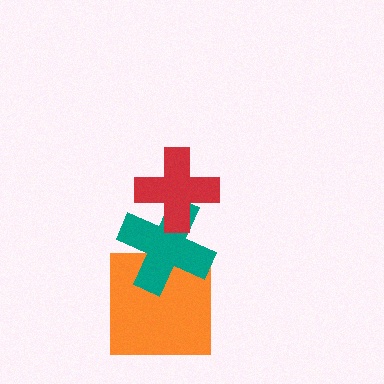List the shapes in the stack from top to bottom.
From top to bottom: the red cross, the teal cross, the orange square.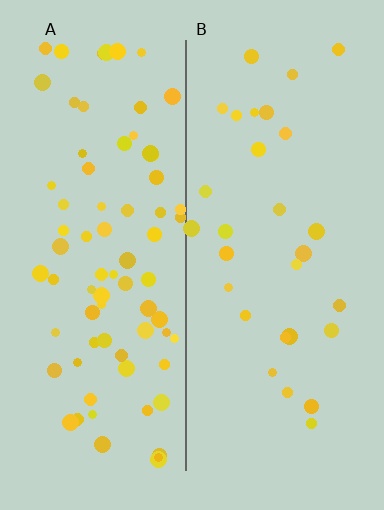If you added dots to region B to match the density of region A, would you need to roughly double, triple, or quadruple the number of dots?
Approximately triple.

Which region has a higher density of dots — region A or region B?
A (the left).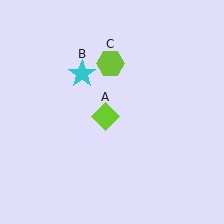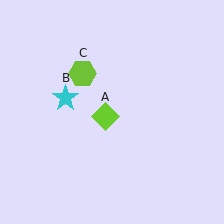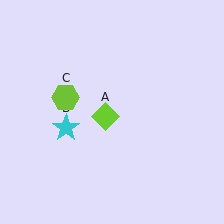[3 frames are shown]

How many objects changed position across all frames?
2 objects changed position: cyan star (object B), lime hexagon (object C).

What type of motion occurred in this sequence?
The cyan star (object B), lime hexagon (object C) rotated counterclockwise around the center of the scene.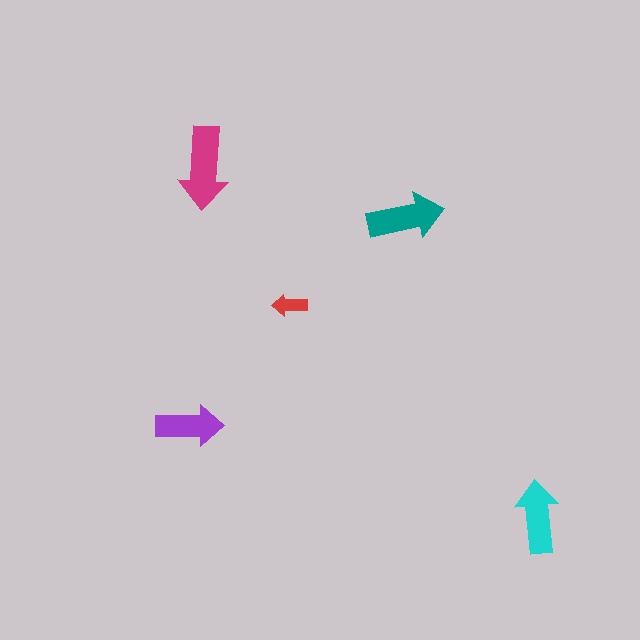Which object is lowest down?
The cyan arrow is bottommost.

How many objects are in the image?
There are 5 objects in the image.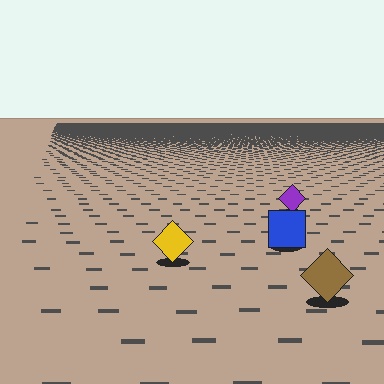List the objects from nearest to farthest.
From nearest to farthest: the brown diamond, the yellow diamond, the blue square, the purple diamond.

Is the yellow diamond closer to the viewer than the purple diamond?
Yes. The yellow diamond is closer — you can tell from the texture gradient: the ground texture is coarser near it.